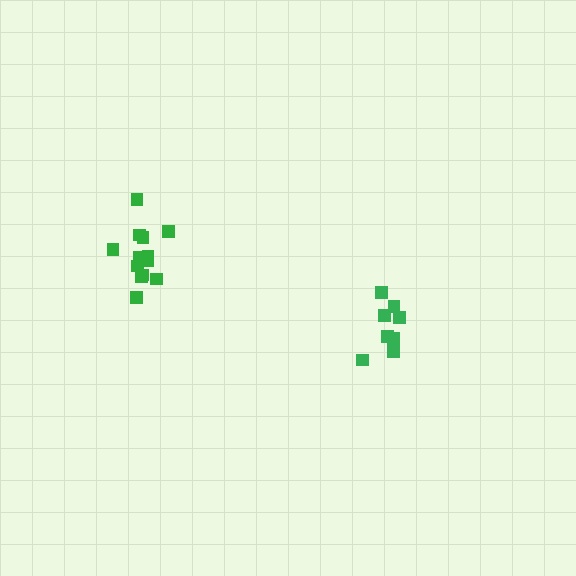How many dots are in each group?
Group 1: 8 dots, Group 2: 13 dots (21 total).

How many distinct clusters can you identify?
There are 2 distinct clusters.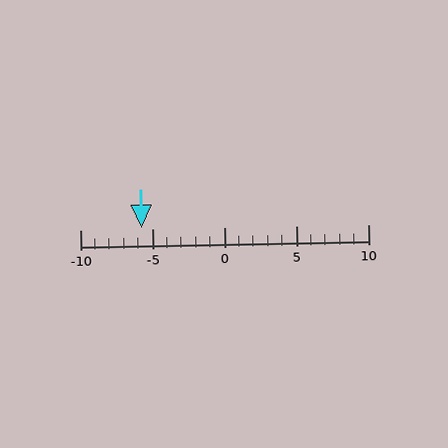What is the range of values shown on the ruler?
The ruler shows values from -10 to 10.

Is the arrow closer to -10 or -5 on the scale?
The arrow is closer to -5.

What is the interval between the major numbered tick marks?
The major tick marks are spaced 5 units apart.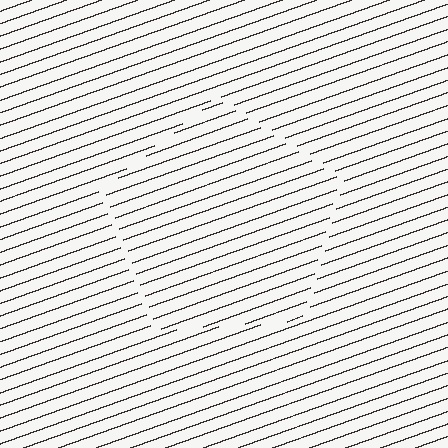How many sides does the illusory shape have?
5 sides — the line-ends trace a pentagon.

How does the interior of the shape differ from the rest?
The interior of the shape contains the same grating, shifted by half a period — the contour is defined by the phase discontinuity where line-ends from the inner and outer gratings abut.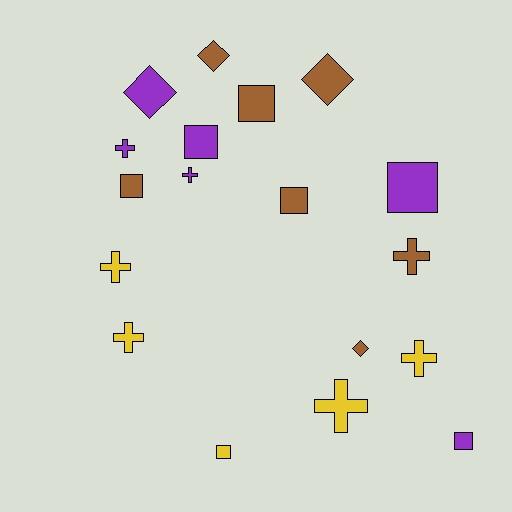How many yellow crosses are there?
There are 4 yellow crosses.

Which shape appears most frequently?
Cross, with 7 objects.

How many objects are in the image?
There are 18 objects.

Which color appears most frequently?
Brown, with 7 objects.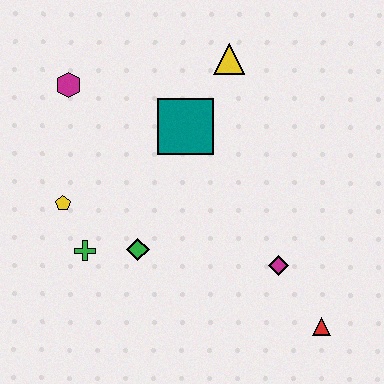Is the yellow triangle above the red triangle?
Yes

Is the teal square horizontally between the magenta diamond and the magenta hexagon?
Yes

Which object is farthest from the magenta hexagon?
The red triangle is farthest from the magenta hexagon.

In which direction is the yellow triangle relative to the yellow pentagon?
The yellow triangle is to the right of the yellow pentagon.